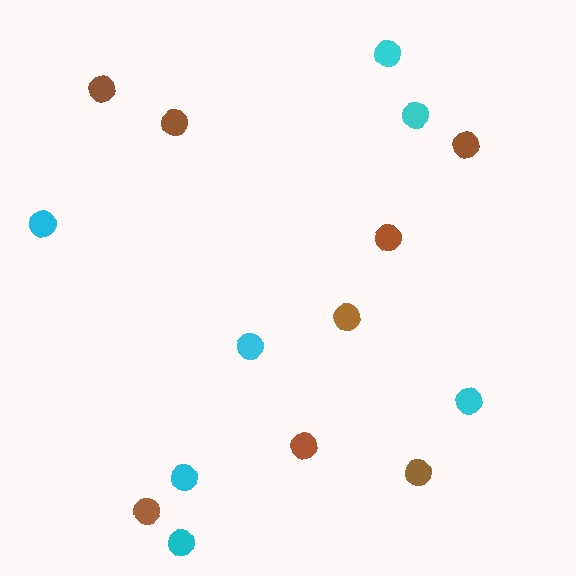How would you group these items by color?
There are 2 groups: one group of cyan circles (7) and one group of brown circles (8).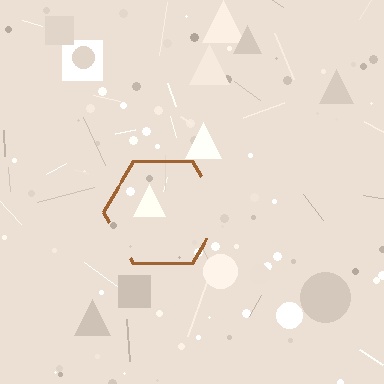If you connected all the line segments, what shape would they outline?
They would outline a hexagon.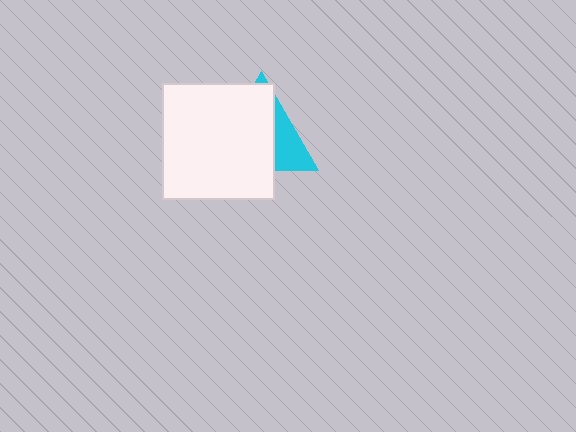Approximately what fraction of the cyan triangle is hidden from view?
Roughly 70% of the cyan triangle is hidden behind the white rectangle.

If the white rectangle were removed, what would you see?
You would see the complete cyan triangle.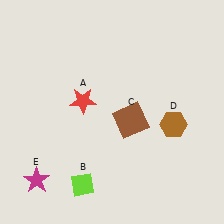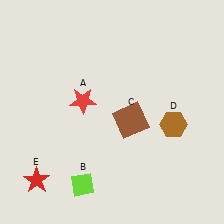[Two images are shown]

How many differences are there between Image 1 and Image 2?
There is 1 difference between the two images.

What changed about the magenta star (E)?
In Image 1, E is magenta. In Image 2, it changed to red.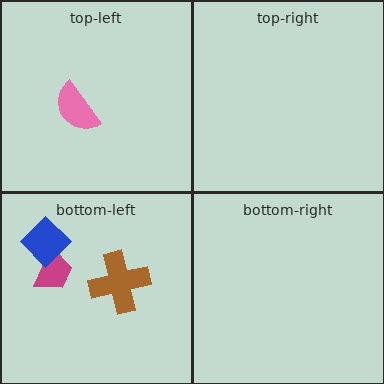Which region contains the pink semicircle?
The top-left region.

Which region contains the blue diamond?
The bottom-left region.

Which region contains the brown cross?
The bottom-left region.